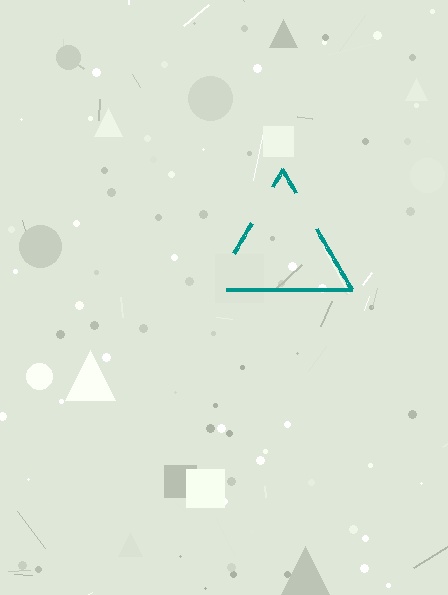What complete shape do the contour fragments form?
The contour fragments form a triangle.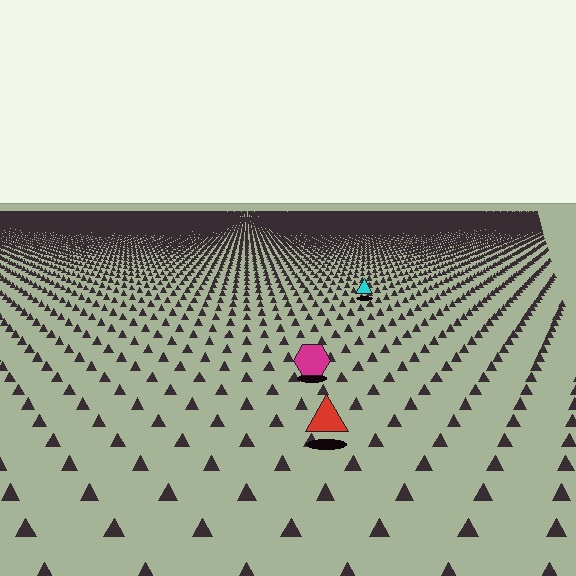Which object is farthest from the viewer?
The cyan triangle is farthest from the viewer. It appears smaller and the ground texture around it is denser.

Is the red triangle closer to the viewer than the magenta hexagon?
Yes. The red triangle is closer — you can tell from the texture gradient: the ground texture is coarser near it.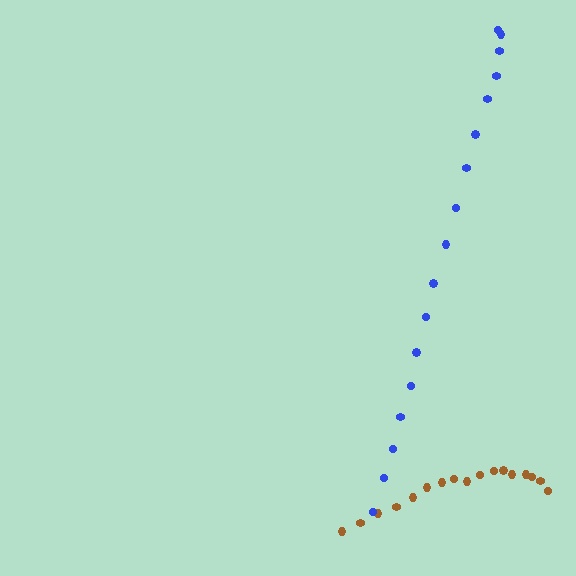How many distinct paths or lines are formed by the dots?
There are 2 distinct paths.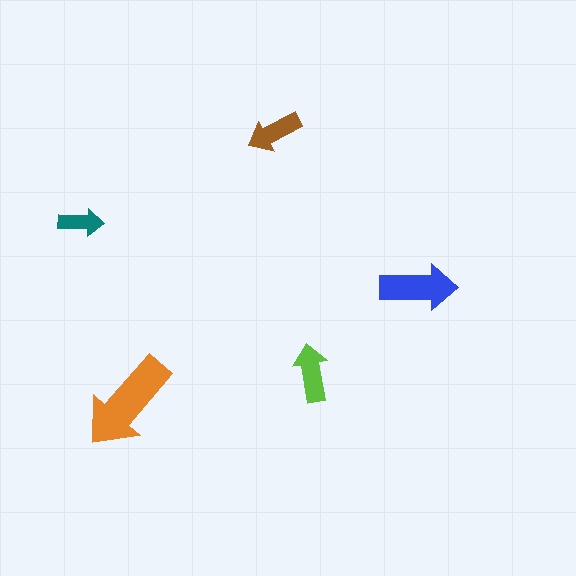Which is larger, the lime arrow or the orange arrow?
The orange one.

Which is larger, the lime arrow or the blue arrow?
The blue one.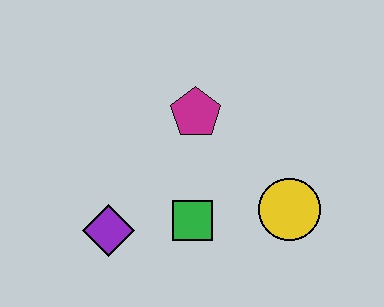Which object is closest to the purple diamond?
The green square is closest to the purple diamond.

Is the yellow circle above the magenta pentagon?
No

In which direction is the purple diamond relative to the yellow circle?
The purple diamond is to the left of the yellow circle.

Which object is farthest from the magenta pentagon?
The purple diamond is farthest from the magenta pentagon.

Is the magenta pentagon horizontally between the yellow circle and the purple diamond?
Yes